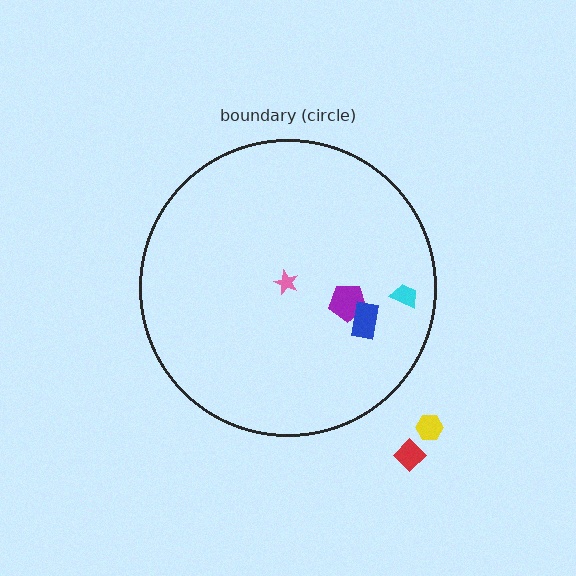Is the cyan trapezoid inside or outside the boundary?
Inside.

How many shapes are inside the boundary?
4 inside, 2 outside.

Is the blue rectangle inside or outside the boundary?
Inside.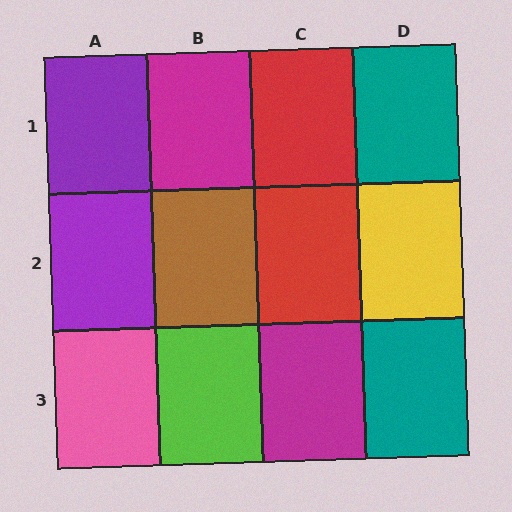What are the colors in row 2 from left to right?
Purple, brown, red, yellow.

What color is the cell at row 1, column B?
Magenta.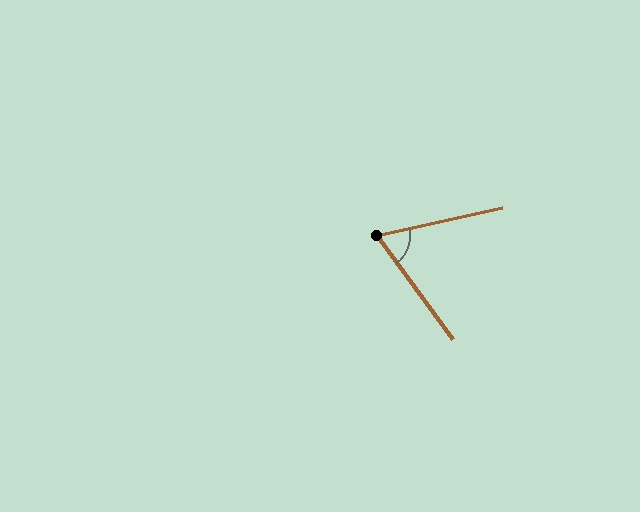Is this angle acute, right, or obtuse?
It is acute.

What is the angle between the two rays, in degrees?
Approximately 67 degrees.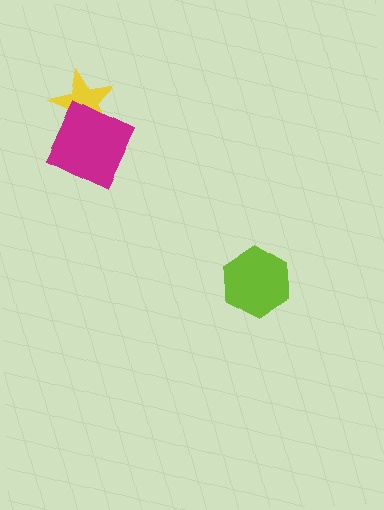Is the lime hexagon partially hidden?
No, no other shape covers it.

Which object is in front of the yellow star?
The magenta diamond is in front of the yellow star.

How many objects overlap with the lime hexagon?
0 objects overlap with the lime hexagon.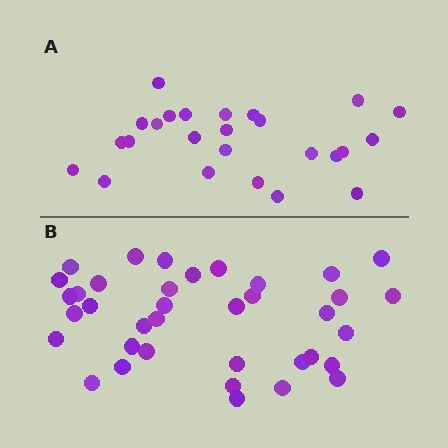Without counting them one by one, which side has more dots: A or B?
Region B (the bottom region) has more dots.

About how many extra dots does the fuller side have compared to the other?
Region B has roughly 12 or so more dots than region A.